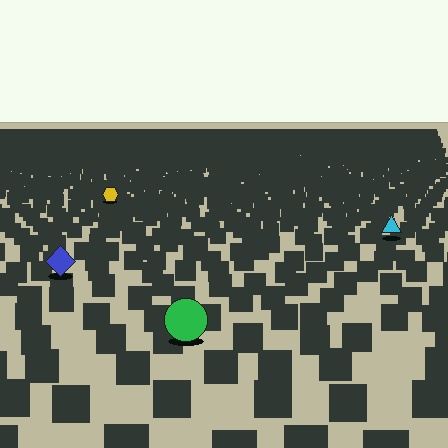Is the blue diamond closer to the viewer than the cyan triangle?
Yes. The blue diamond is closer — you can tell from the texture gradient: the ground texture is coarser near it.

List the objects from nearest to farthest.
From nearest to farthest: the green circle, the blue diamond, the cyan triangle, the yellow hexagon.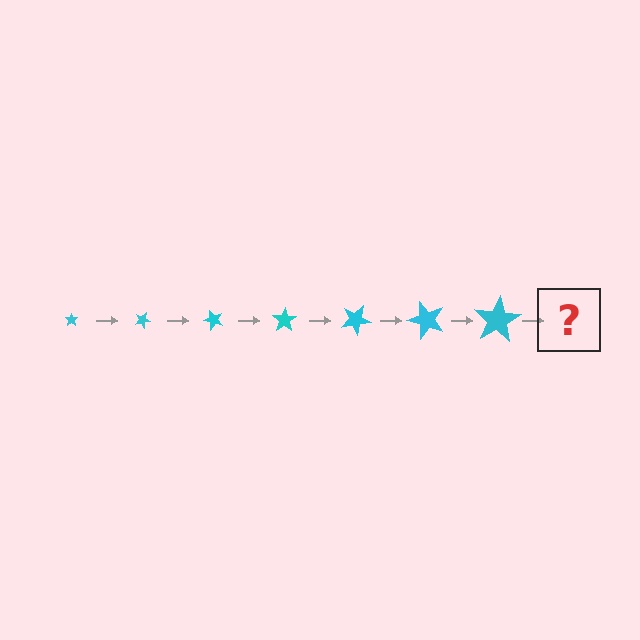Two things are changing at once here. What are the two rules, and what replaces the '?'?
The two rules are that the star grows larger each step and it rotates 25 degrees each step. The '?' should be a star, larger than the previous one and rotated 175 degrees from the start.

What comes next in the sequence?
The next element should be a star, larger than the previous one and rotated 175 degrees from the start.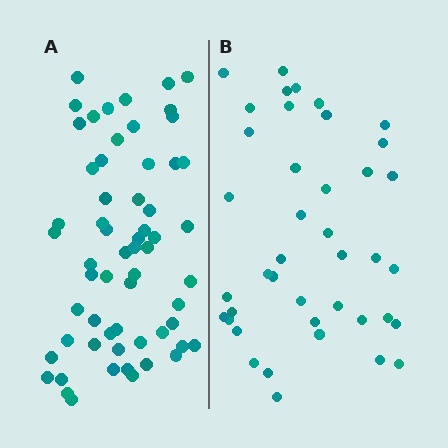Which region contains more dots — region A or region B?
Region A (the left region) has more dots.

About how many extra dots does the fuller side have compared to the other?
Region A has approximately 20 more dots than region B.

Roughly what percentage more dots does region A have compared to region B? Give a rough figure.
About 45% more.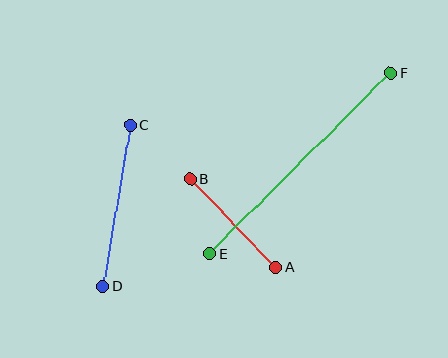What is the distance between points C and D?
The distance is approximately 164 pixels.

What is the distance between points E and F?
The distance is approximately 256 pixels.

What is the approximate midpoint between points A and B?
The midpoint is at approximately (233, 223) pixels.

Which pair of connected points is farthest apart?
Points E and F are farthest apart.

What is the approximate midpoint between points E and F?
The midpoint is at approximately (300, 163) pixels.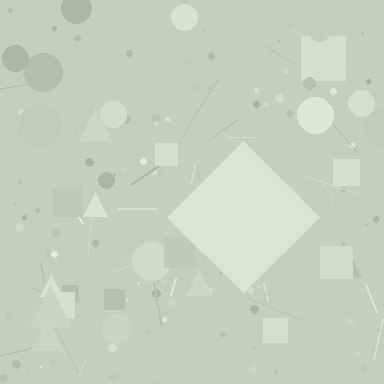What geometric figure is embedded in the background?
A diamond is embedded in the background.